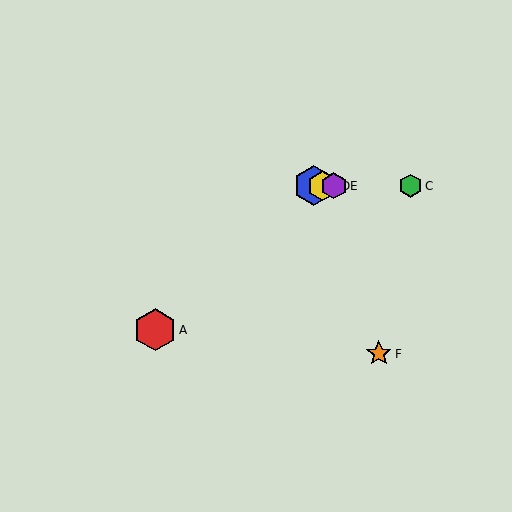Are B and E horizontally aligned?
Yes, both are at y≈186.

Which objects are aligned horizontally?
Objects B, C, D, E are aligned horizontally.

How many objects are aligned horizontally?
4 objects (B, C, D, E) are aligned horizontally.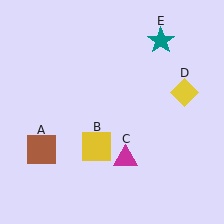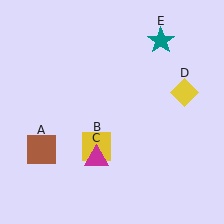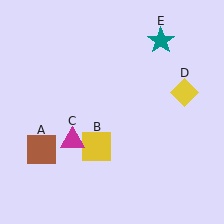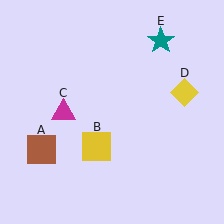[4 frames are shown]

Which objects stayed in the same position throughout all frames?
Brown square (object A) and yellow square (object B) and yellow diamond (object D) and teal star (object E) remained stationary.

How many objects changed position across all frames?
1 object changed position: magenta triangle (object C).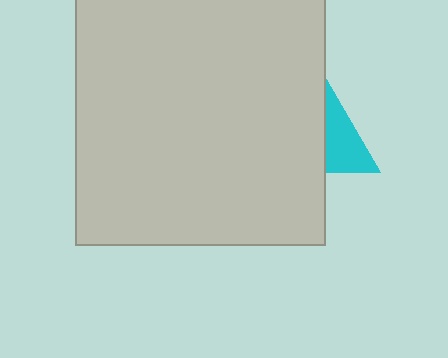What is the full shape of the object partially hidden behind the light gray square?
The partially hidden object is a cyan triangle.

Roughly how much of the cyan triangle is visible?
A small part of it is visible (roughly 33%).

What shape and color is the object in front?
The object in front is a light gray square.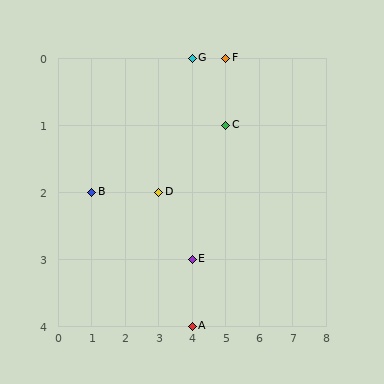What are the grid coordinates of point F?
Point F is at grid coordinates (5, 0).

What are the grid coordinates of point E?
Point E is at grid coordinates (4, 3).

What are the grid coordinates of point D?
Point D is at grid coordinates (3, 2).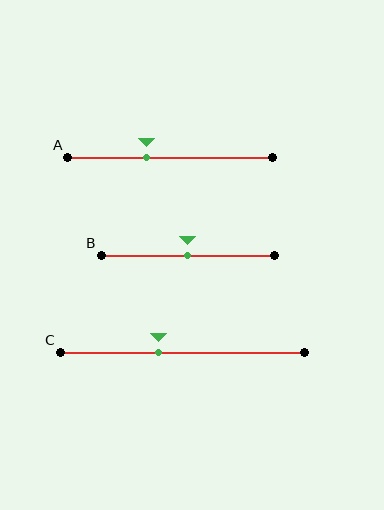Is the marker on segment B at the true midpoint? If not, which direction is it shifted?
Yes, the marker on segment B is at the true midpoint.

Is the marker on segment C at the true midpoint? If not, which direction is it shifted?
No, the marker on segment C is shifted to the left by about 10% of the segment length.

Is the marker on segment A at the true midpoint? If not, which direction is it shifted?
No, the marker on segment A is shifted to the left by about 11% of the segment length.